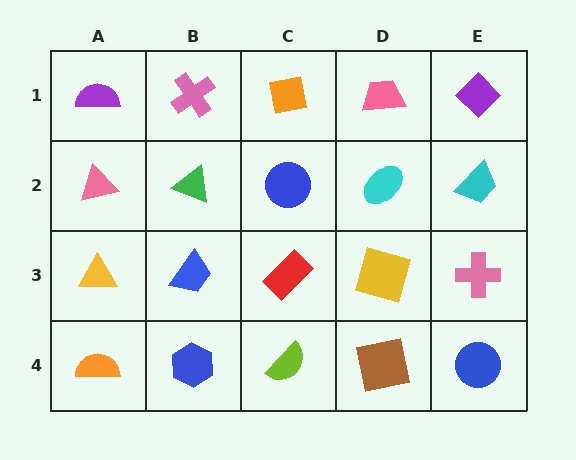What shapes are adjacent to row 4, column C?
A red rectangle (row 3, column C), a blue hexagon (row 4, column B), a brown square (row 4, column D).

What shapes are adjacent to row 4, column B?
A blue trapezoid (row 3, column B), an orange semicircle (row 4, column A), a lime semicircle (row 4, column C).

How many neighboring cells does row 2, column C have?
4.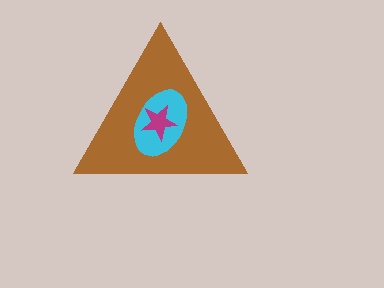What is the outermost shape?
The brown triangle.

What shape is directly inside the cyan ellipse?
The magenta star.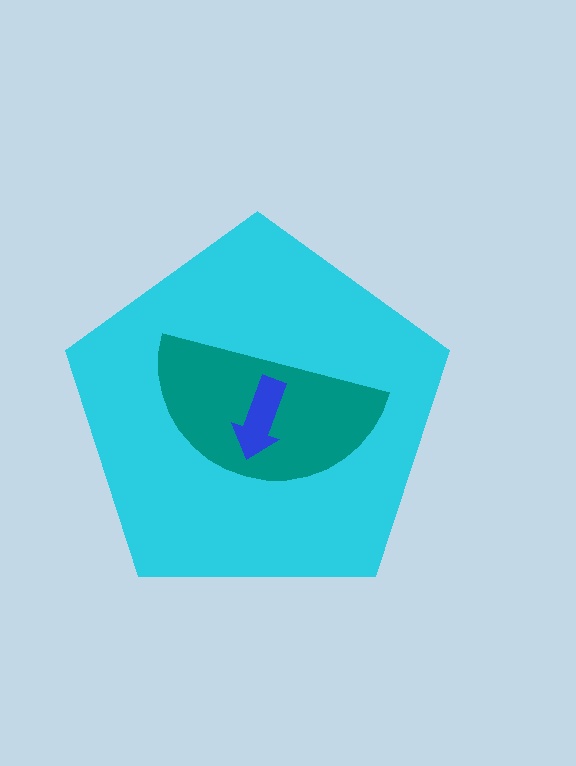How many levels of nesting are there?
3.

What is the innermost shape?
The blue arrow.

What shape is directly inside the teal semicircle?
The blue arrow.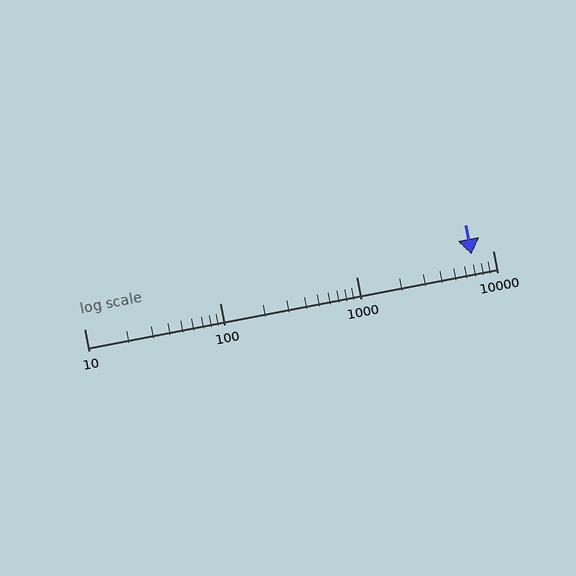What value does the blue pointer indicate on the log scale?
The pointer indicates approximately 7000.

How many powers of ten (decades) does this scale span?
The scale spans 3 decades, from 10 to 10000.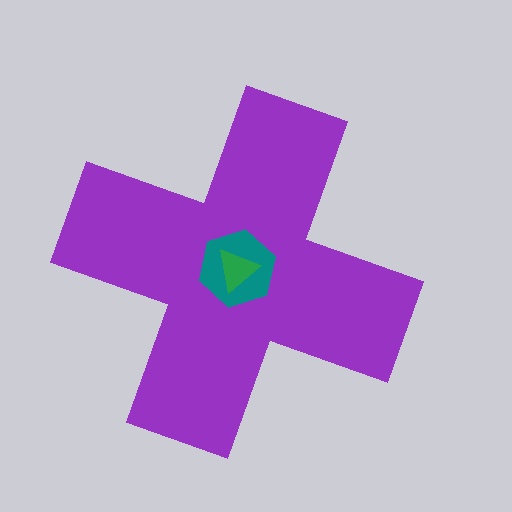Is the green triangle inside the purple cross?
Yes.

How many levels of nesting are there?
3.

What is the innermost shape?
The green triangle.